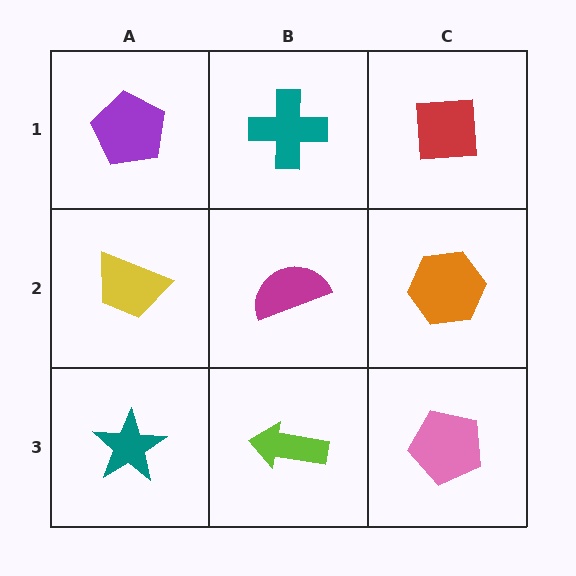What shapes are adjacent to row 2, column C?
A red square (row 1, column C), a pink pentagon (row 3, column C), a magenta semicircle (row 2, column B).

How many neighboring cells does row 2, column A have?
3.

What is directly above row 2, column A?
A purple pentagon.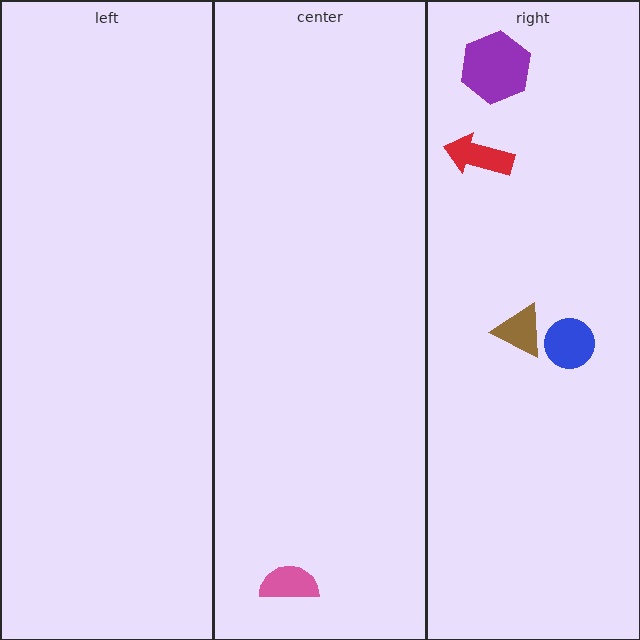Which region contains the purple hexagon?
The right region.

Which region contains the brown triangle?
The right region.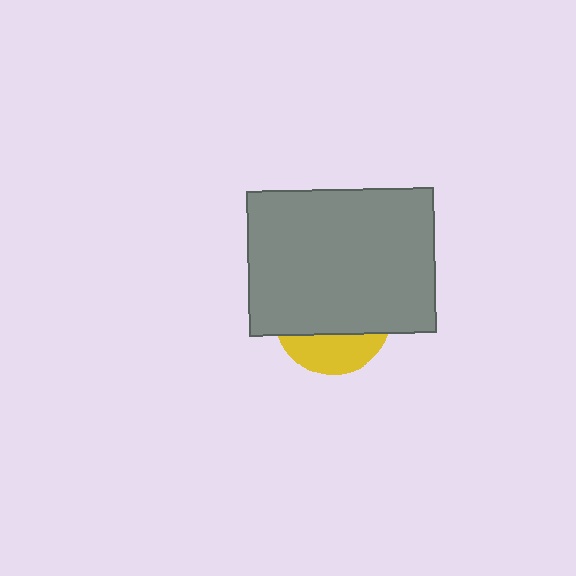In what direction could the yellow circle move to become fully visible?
The yellow circle could move down. That would shift it out from behind the gray rectangle entirely.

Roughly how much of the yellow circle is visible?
A small part of it is visible (roughly 31%).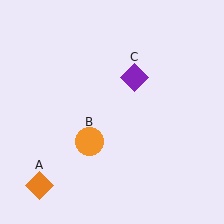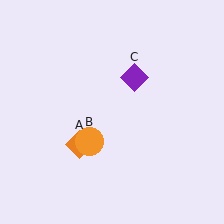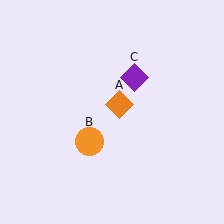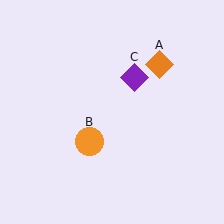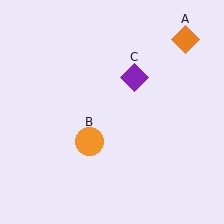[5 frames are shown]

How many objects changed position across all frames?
1 object changed position: orange diamond (object A).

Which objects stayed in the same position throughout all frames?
Orange circle (object B) and purple diamond (object C) remained stationary.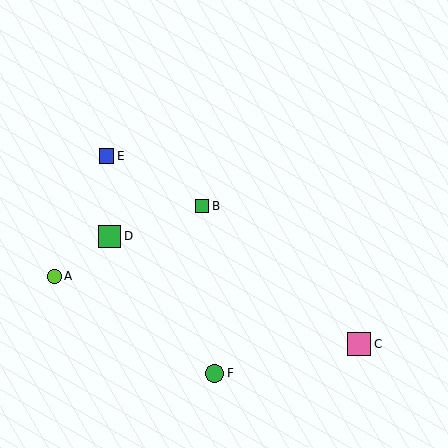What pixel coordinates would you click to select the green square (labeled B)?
Click at (202, 206) to select the green square B.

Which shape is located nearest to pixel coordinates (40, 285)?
The lime circle (labeled A) at (54, 276) is nearest to that location.